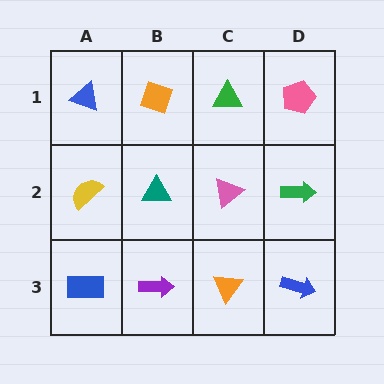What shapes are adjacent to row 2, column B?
An orange diamond (row 1, column B), a purple arrow (row 3, column B), a yellow semicircle (row 2, column A), a pink triangle (row 2, column C).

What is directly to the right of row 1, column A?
An orange diamond.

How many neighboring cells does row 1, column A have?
2.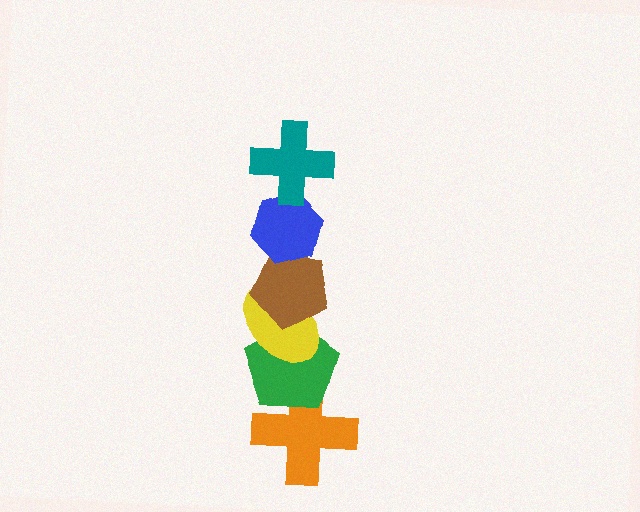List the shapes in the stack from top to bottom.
From top to bottom: the teal cross, the blue hexagon, the brown pentagon, the yellow ellipse, the green pentagon, the orange cross.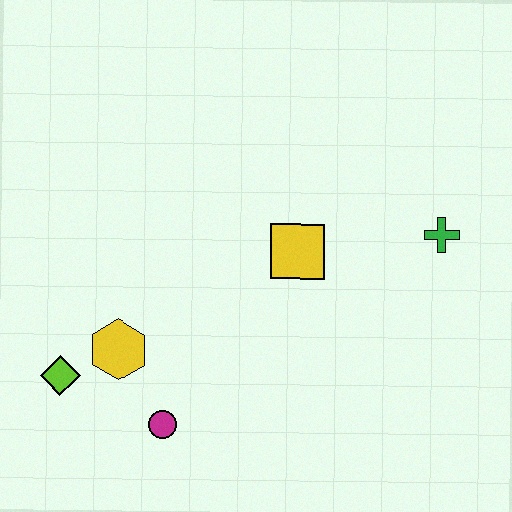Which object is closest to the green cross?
The yellow square is closest to the green cross.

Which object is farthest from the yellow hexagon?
The green cross is farthest from the yellow hexagon.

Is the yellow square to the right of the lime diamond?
Yes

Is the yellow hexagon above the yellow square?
No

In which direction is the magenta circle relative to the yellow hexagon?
The magenta circle is below the yellow hexagon.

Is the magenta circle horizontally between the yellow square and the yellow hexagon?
Yes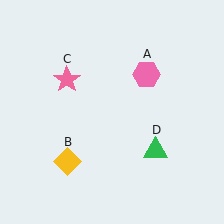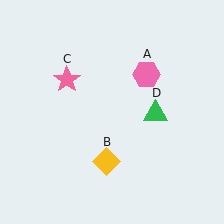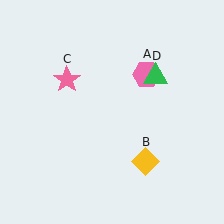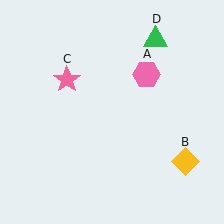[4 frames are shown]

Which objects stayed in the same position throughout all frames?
Pink hexagon (object A) and pink star (object C) remained stationary.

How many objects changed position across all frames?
2 objects changed position: yellow diamond (object B), green triangle (object D).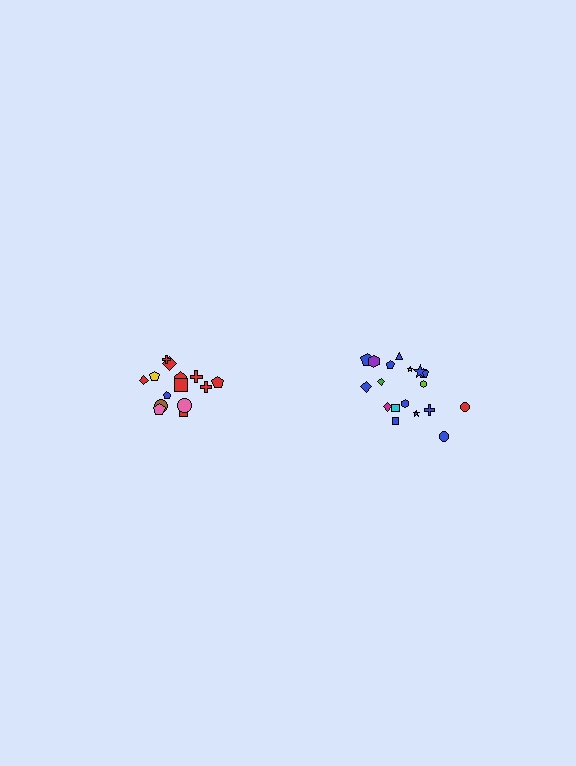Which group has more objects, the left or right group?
The right group.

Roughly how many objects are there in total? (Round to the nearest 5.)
Roughly 35 objects in total.